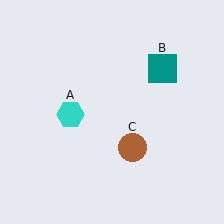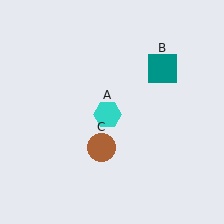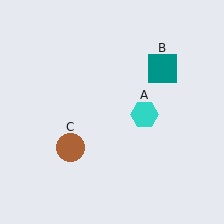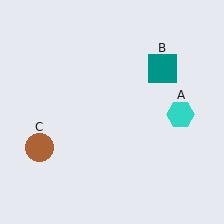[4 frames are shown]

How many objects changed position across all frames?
2 objects changed position: cyan hexagon (object A), brown circle (object C).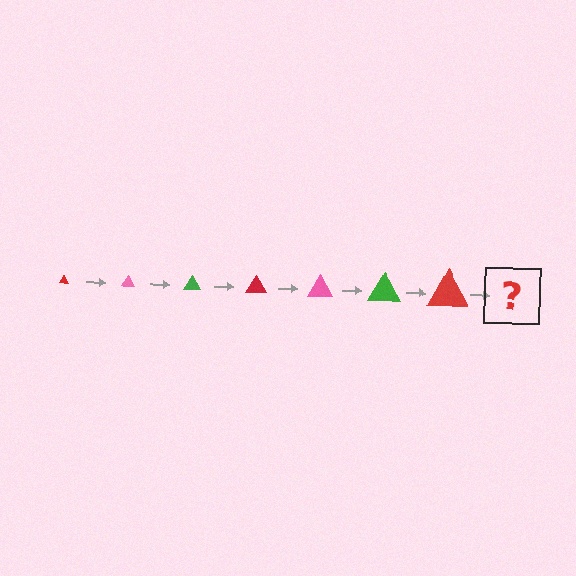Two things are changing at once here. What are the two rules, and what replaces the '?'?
The two rules are that the triangle grows larger each step and the color cycles through red, pink, and green. The '?' should be a pink triangle, larger than the previous one.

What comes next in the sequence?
The next element should be a pink triangle, larger than the previous one.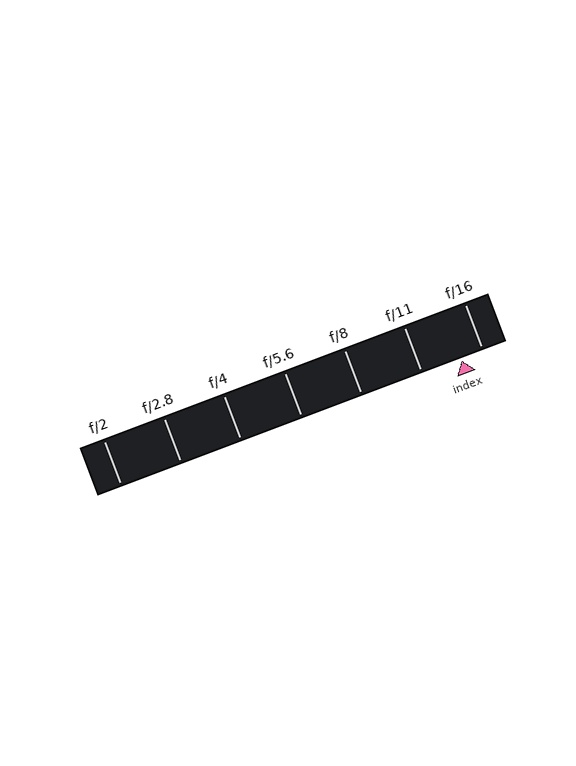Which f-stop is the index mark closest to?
The index mark is closest to f/16.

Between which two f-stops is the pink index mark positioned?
The index mark is between f/11 and f/16.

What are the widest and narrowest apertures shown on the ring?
The widest aperture shown is f/2 and the narrowest is f/16.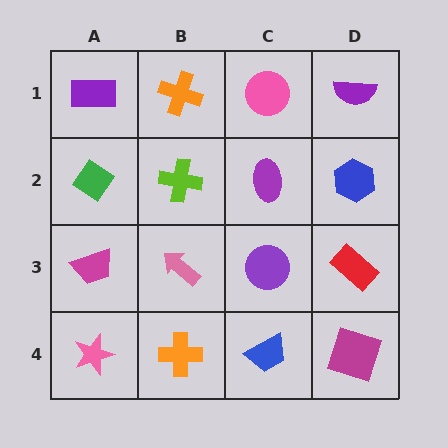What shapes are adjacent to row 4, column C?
A purple circle (row 3, column C), an orange cross (row 4, column B), a magenta square (row 4, column D).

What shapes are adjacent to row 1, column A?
A green diamond (row 2, column A), an orange cross (row 1, column B).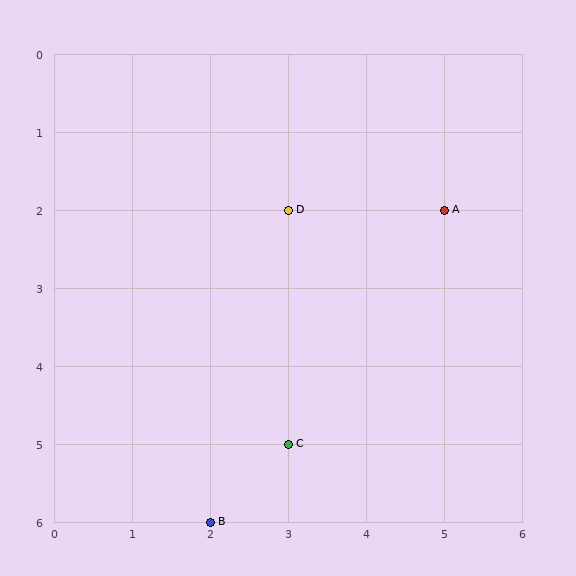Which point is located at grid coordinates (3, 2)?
Point D is at (3, 2).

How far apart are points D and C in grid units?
Points D and C are 3 rows apart.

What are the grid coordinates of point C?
Point C is at grid coordinates (3, 5).